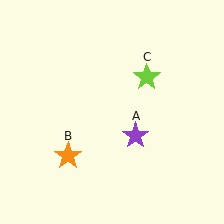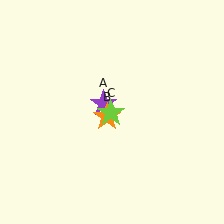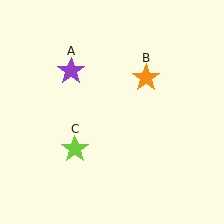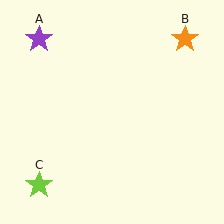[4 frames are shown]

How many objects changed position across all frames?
3 objects changed position: purple star (object A), orange star (object B), lime star (object C).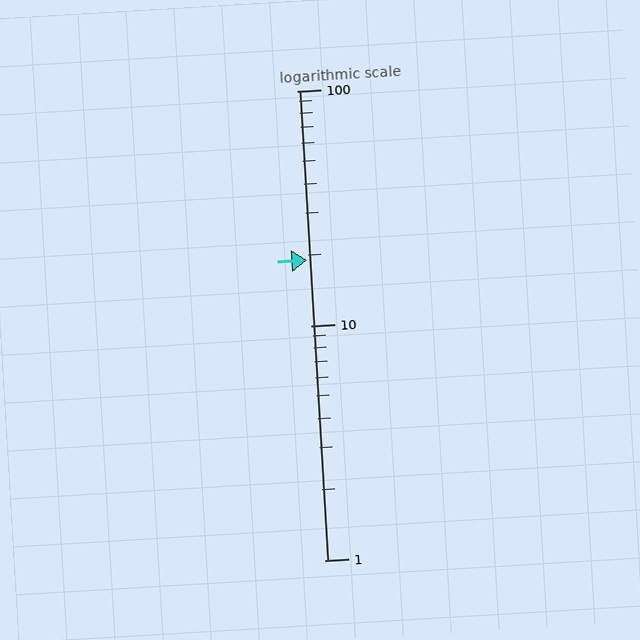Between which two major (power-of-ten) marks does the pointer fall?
The pointer is between 10 and 100.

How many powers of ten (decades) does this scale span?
The scale spans 2 decades, from 1 to 100.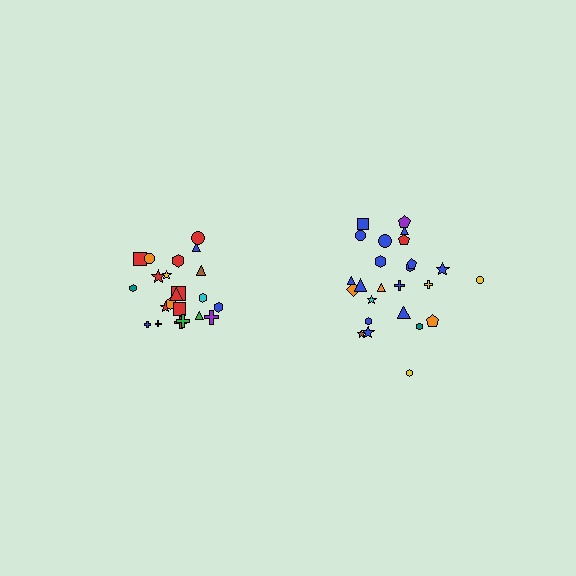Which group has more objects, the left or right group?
The right group.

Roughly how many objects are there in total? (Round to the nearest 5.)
Roughly 45 objects in total.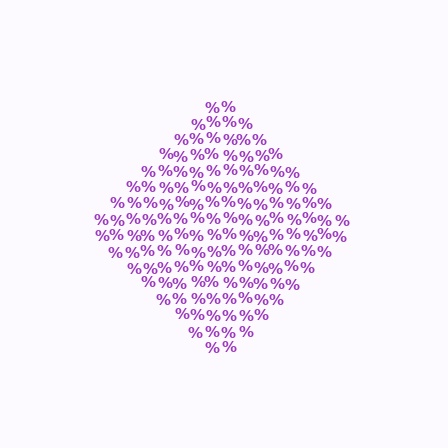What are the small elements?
The small elements are percent signs.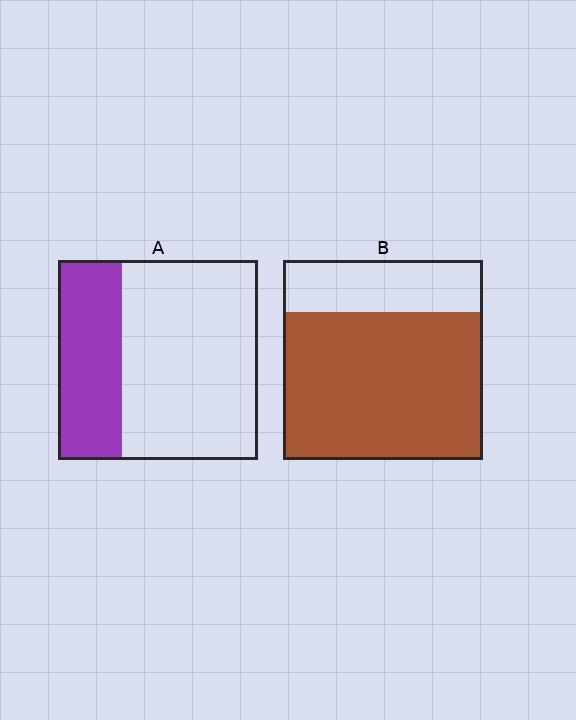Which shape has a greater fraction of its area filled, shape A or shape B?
Shape B.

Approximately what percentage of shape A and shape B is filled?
A is approximately 30% and B is approximately 75%.